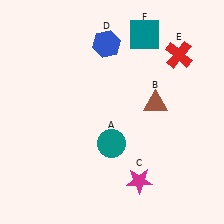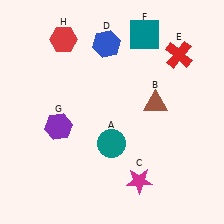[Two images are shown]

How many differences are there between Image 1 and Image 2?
There are 2 differences between the two images.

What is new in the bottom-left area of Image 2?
A purple hexagon (G) was added in the bottom-left area of Image 2.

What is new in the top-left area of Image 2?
A red hexagon (H) was added in the top-left area of Image 2.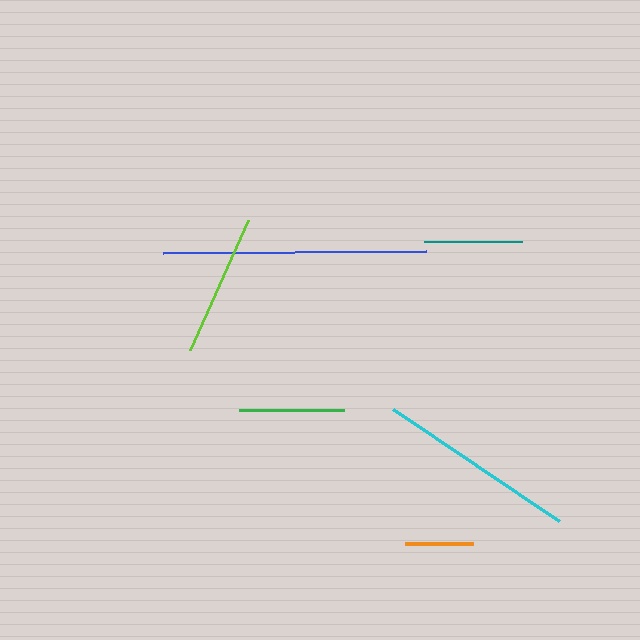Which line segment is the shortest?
The orange line is the shortest at approximately 68 pixels.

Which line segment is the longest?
The blue line is the longest at approximately 263 pixels.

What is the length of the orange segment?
The orange segment is approximately 68 pixels long.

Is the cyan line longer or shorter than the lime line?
The cyan line is longer than the lime line.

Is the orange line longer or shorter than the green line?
The green line is longer than the orange line.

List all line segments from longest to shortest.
From longest to shortest: blue, cyan, lime, green, teal, orange.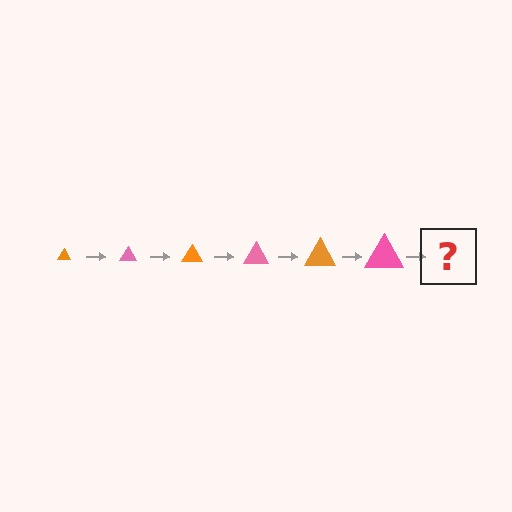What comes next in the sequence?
The next element should be an orange triangle, larger than the previous one.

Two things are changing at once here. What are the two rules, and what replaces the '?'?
The two rules are that the triangle grows larger each step and the color cycles through orange and pink. The '?' should be an orange triangle, larger than the previous one.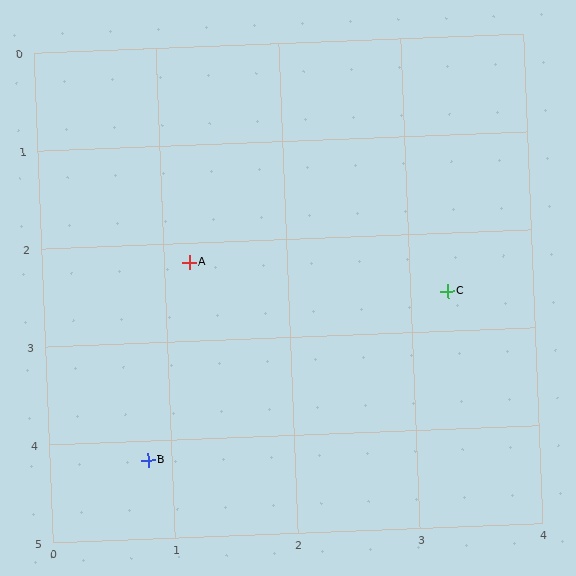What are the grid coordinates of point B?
Point B is at approximately (0.8, 4.2).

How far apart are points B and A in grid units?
Points B and A are about 2.0 grid units apart.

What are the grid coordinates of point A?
Point A is at approximately (1.2, 2.2).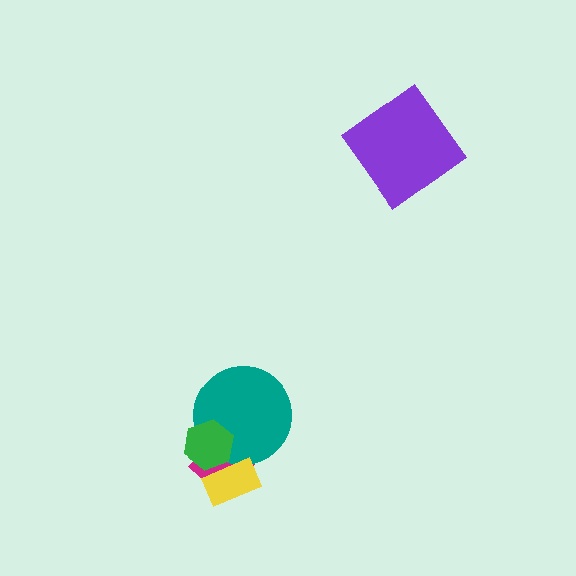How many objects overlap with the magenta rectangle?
3 objects overlap with the magenta rectangle.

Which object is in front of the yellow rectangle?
The green hexagon is in front of the yellow rectangle.